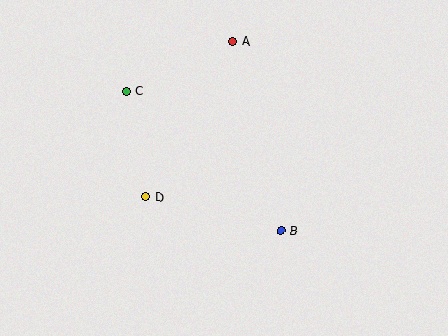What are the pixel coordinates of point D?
Point D is at (146, 197).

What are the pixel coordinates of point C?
Point C is at (126, 91).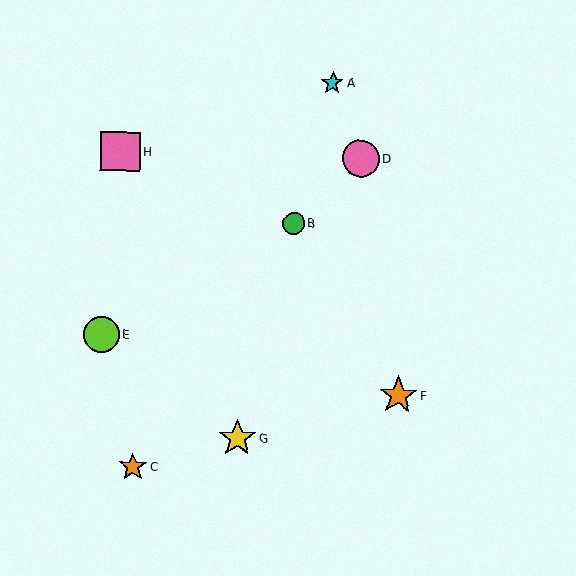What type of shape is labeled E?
Shape E is a lime circle.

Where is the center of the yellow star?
The center of the yellow star is at (237, 438).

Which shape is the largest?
The pink square (labeled H) is the largest.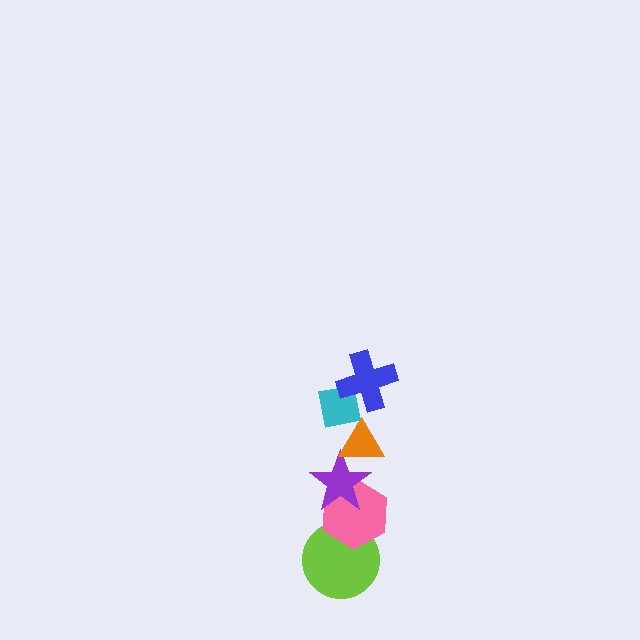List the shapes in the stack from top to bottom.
From top to bottom: the blue cross, the cyan square, the orange triangle, the purple star, the pink hexagon, the lime circle.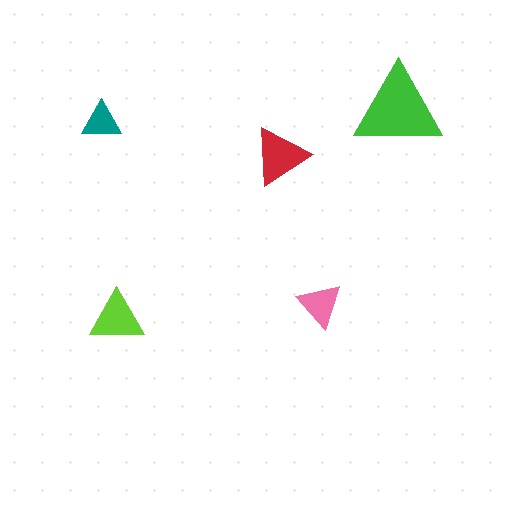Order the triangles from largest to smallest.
the green one, the red one, the lime one, the pink one, the teal one.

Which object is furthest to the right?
The green triangle is rightmost.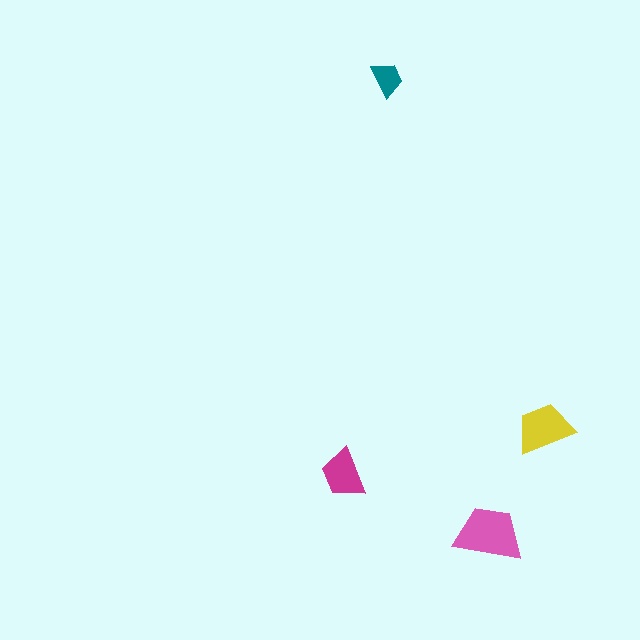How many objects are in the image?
There are 4 objects in the image.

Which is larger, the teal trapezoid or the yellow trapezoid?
The yellow one.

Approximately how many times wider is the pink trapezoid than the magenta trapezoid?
About 1.5 times wider.